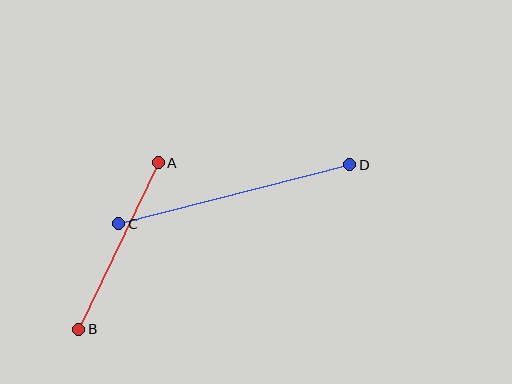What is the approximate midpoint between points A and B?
The midpoint is at approximately (119, 246) pixels.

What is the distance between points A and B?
The distance is approximately 185 pixels.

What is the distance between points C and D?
The distance is approximately 238 pixels.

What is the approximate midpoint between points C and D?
The midpoint is at approximately (234, 194) pixels.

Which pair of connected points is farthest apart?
Points C and D are farthest apart.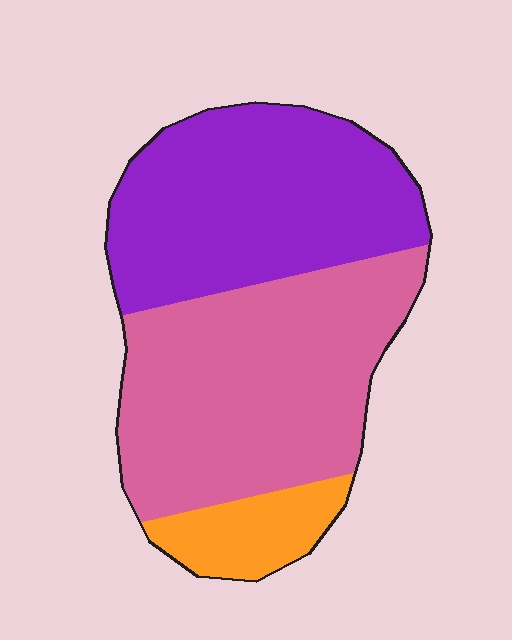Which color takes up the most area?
Pink, at roughly 50%.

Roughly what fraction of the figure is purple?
Purple covers roughly 40% of the figure.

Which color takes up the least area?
Orange, at roughly 10%.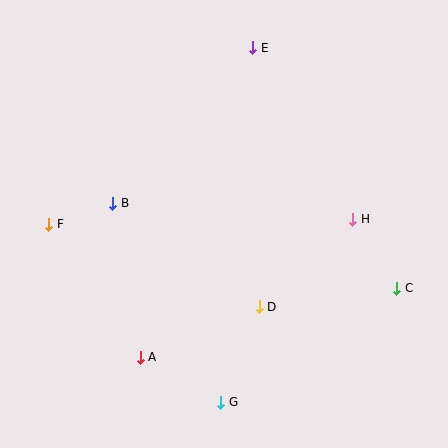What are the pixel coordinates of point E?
Point E is at (253, 48).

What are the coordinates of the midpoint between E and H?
The midpoint between E and H is at (303, 134).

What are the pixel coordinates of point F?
Point F is at (49, 224).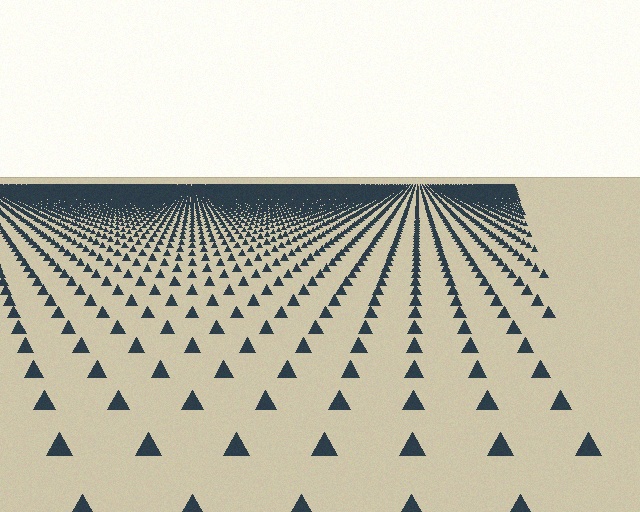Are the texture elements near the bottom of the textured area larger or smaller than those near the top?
Larger. Near the bottom, elements are closer to the viewer and appear at a bigger on-screen size.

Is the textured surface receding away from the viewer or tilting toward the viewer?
The surface is receding away from the viewer. Texture elements get smaller and denser toward the top.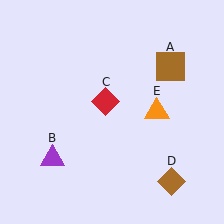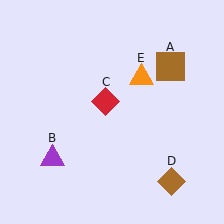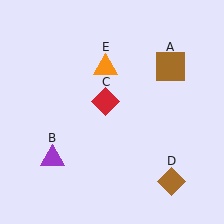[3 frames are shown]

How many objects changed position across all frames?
1 object changed position: orange triangle (object E).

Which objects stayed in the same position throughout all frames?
Brown square (object A) and purple triangle (object B) and red diamond (object C) and brown diamond (object D) remained stationary.